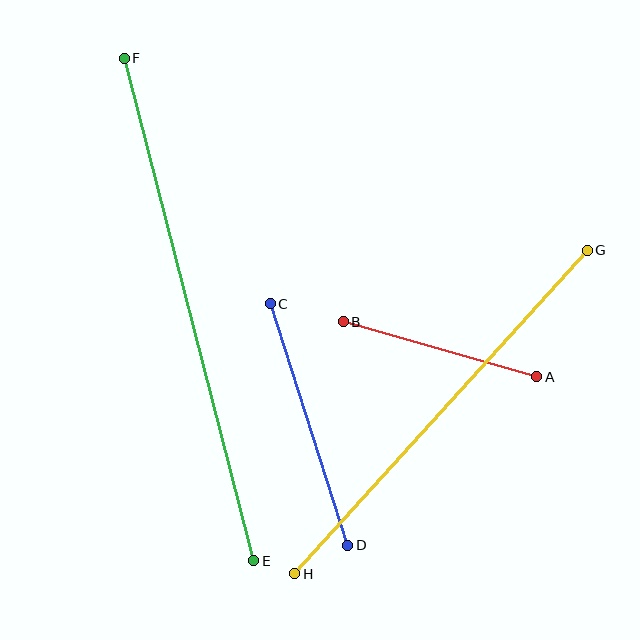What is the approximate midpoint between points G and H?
The midpoint is at approximately (441, 412) pixels.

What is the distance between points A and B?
The distance is approximately 201 pixels.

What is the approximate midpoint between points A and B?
The midpoint is at approximately (440, 349) pixels.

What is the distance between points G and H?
The distance is approximately 436 pixels.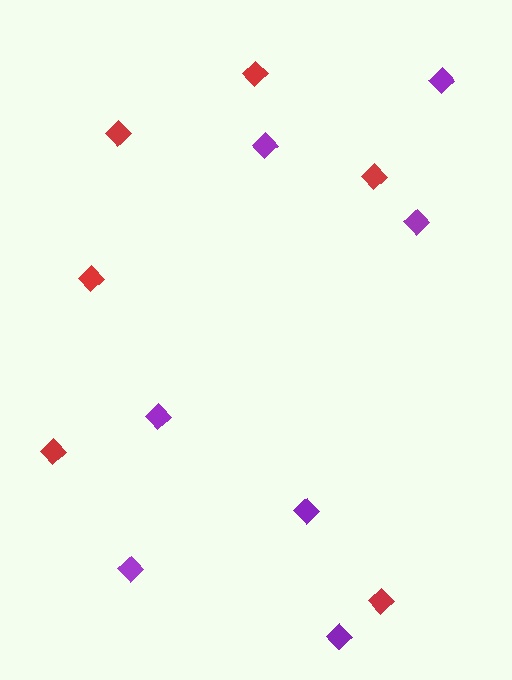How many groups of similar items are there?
There are 2 groups: one group of purple diamonds (7) and one group of red diamonds (6).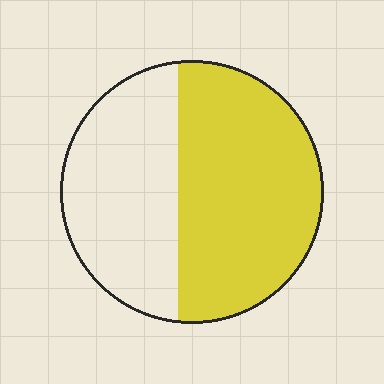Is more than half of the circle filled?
Yes.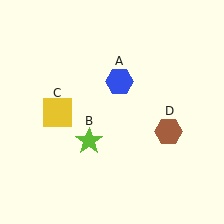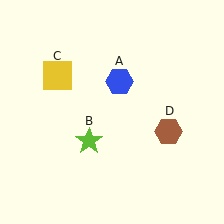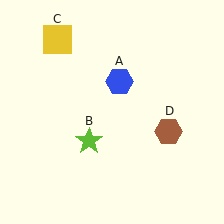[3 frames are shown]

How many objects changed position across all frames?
1 object changed position: yellow square (object C).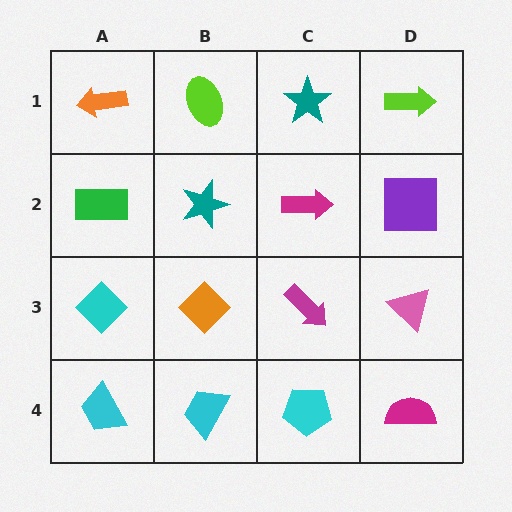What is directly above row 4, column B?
An orange diamond.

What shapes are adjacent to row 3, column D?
A purple square (row 2, column D), a magenta semicircle (row 4, column D), a magenta arrow (row 3, column C).